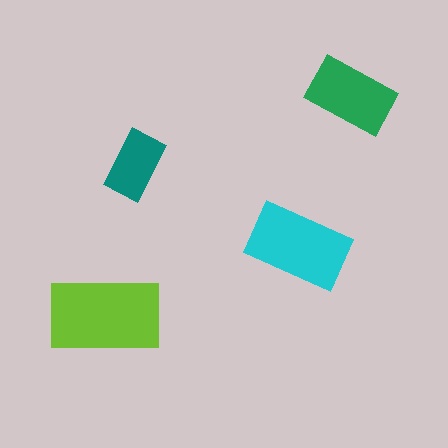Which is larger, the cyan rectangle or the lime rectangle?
The lime one.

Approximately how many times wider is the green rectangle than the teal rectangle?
About 1.5 times wider.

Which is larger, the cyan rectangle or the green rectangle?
The cyan one.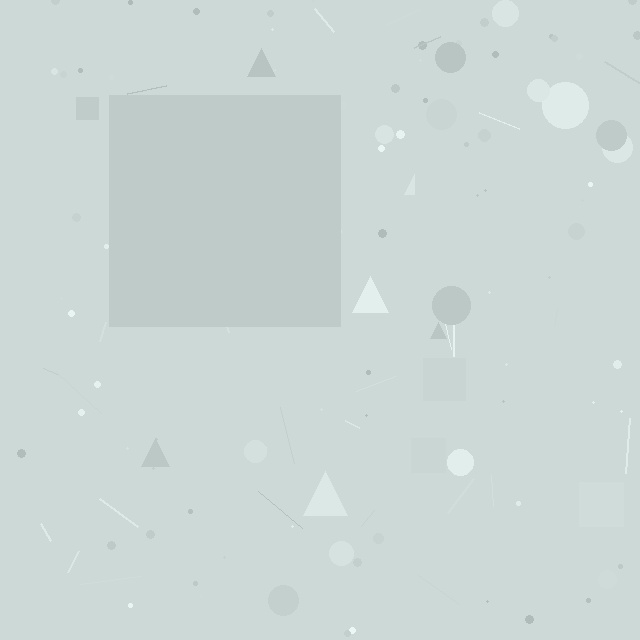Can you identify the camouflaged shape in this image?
The camouflaged shape is a square.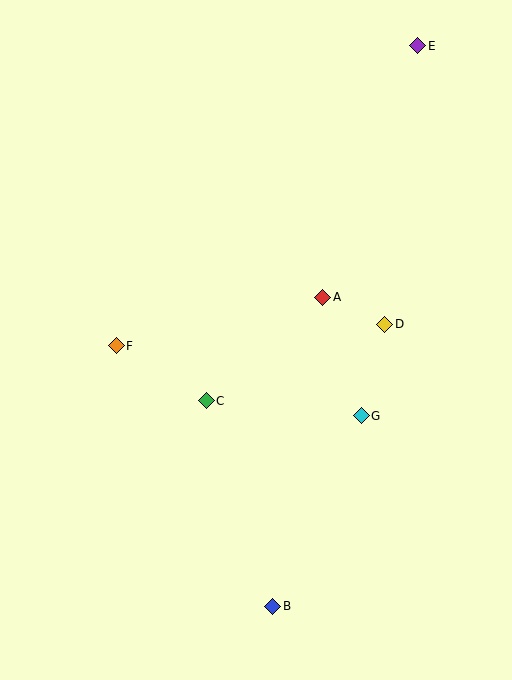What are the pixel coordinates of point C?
Point C is at (206, 401).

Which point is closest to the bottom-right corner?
Point B is closest to the bottom-right corner.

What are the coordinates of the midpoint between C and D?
The midpoint between C and D is at (296, 363).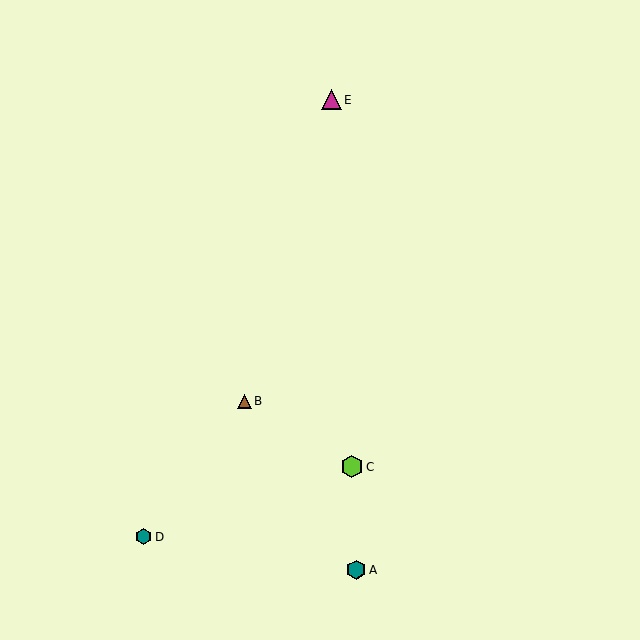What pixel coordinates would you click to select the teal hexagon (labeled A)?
Click at (356, 570) to select the teal hexagon A.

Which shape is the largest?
The lime hexagon (labeled C) is the largest.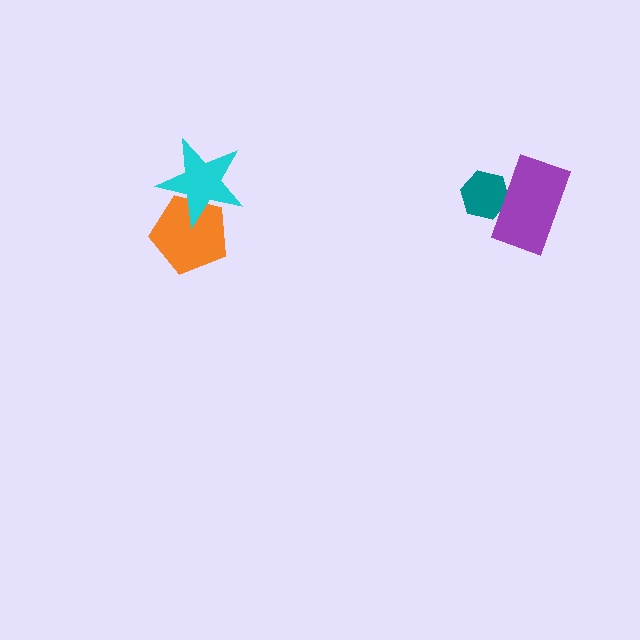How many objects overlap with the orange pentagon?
1 object overlaps with the orange pentagon.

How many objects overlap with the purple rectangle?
1 object overlaps with the purple rectangle.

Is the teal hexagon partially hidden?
Yes, it is partially covered by another shape.